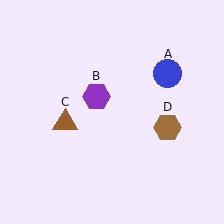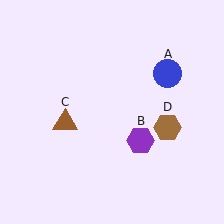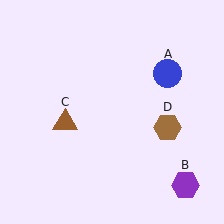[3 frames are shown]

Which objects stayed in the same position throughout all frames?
Blue circle (object A) and brown triangle (object C) and brown hexagon (object D) remained stationary.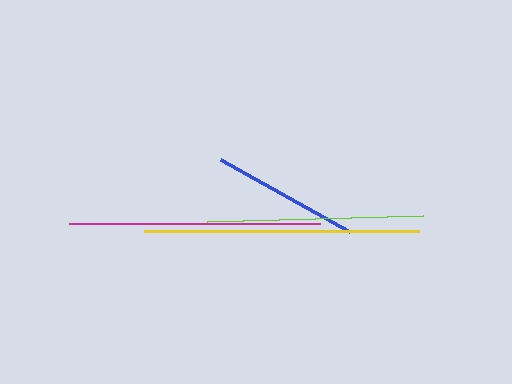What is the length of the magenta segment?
The magenta segment is approximately 251 pixels long.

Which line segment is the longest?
The yellow line is the longest at approximately 274 pixels.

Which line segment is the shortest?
The blue line is the shortest at approximately 148 pixels.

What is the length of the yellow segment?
The yellow segment is approximately 274 pixels long.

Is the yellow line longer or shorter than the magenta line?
The yellow line is longer than the magenta line.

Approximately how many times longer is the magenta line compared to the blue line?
The magenta line is approximately 1.7 times the length of the blue line.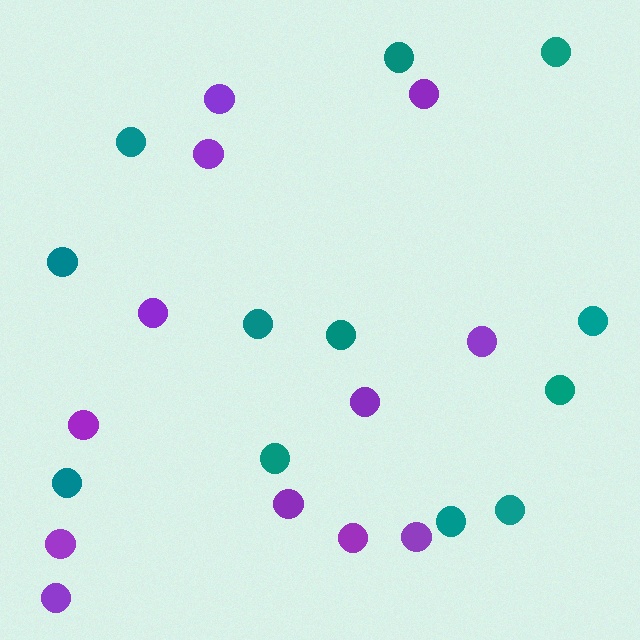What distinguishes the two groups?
There are 2 groups: one group of purple circles (12) and one group of teal circles (12).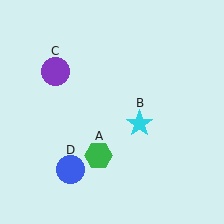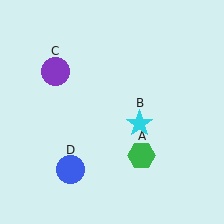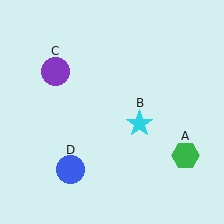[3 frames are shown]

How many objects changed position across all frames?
1 object changed position: green hexagon (object A).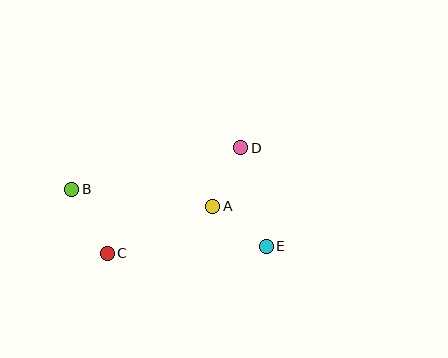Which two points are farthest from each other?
Points B and E are farthest from each other.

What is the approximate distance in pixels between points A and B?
The distance between A and B is approximately 142 pixels.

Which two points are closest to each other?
Points A and D are closest to each other.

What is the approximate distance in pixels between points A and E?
The distance between A and E is approximately 67 pixels.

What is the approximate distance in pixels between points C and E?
The distance between C and E is approximately 159 pixels.